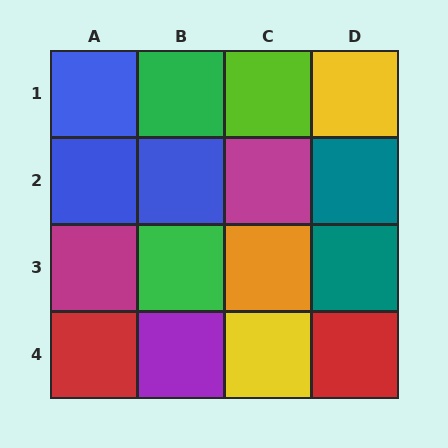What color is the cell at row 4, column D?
Red.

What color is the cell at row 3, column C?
Orange.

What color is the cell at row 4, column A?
Red.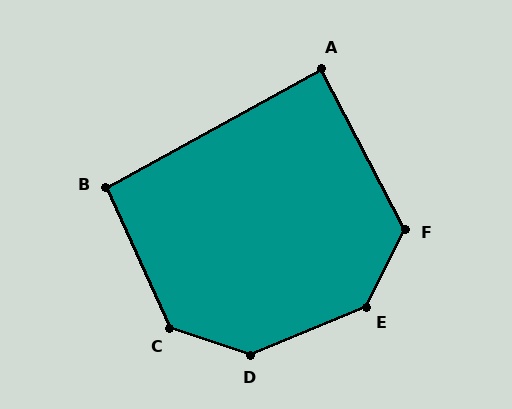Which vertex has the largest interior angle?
D, at approximately 139 degrees.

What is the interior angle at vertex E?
Approximately 139 degrees (obtuse).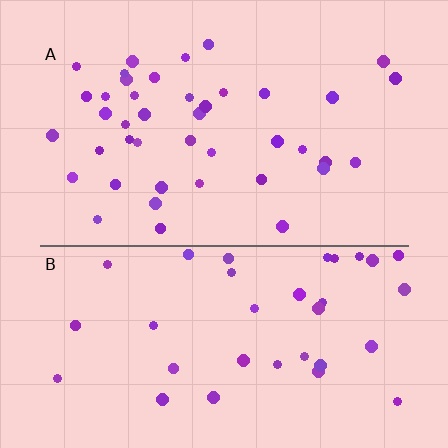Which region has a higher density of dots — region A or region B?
A (the top).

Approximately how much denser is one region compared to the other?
Approximately 1.2× — region A over region B.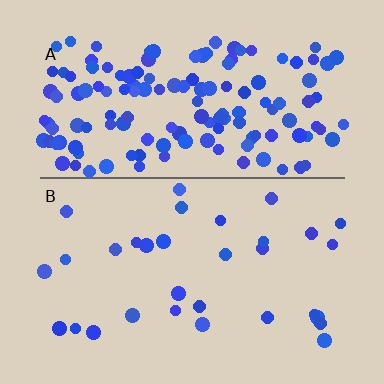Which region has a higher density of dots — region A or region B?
A (the top).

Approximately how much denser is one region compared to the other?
Approximately 4.6× — region A over region B.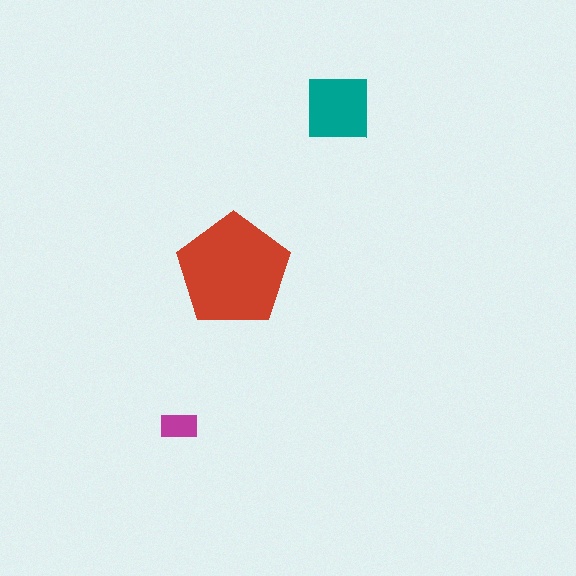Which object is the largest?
The red pentagon.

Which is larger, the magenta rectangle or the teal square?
The teal square.